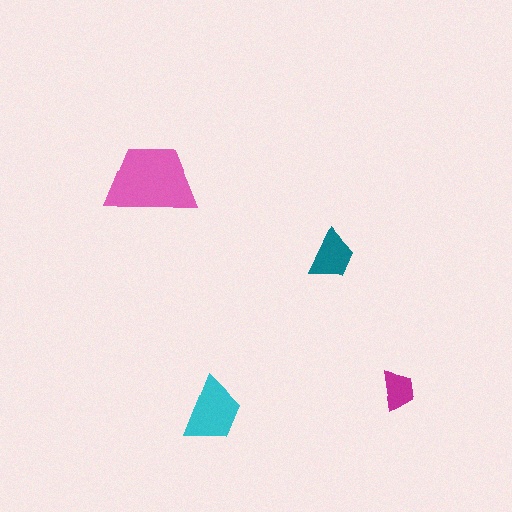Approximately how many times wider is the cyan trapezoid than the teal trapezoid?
About 1.5 times wider.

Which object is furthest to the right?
The magenta trapezoid is rightmost.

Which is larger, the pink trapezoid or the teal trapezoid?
The pink one.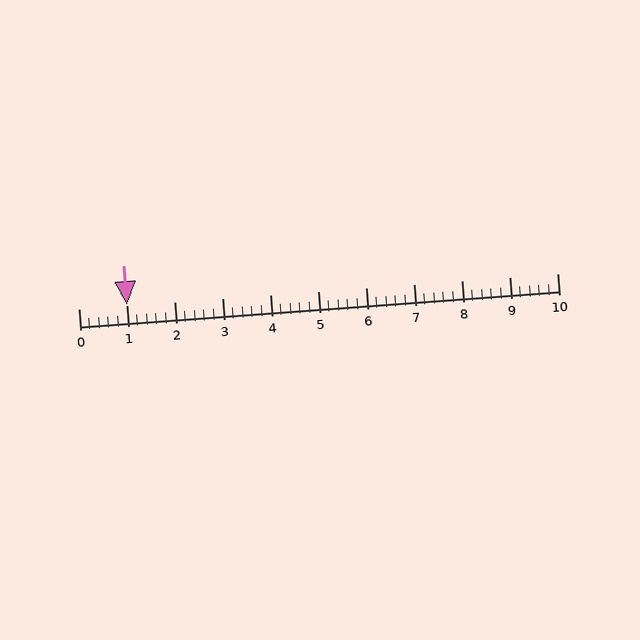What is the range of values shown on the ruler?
The ruler shows values from 0 to 10.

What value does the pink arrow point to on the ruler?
The pink arrow points to approximately 1.0.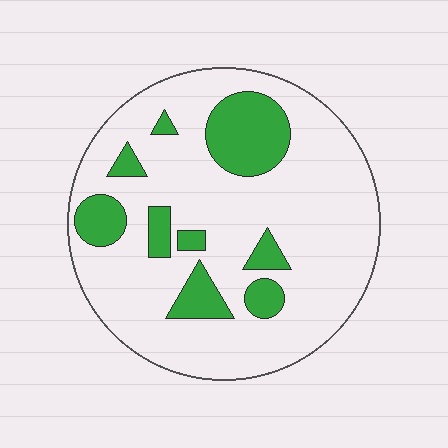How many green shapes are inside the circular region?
9.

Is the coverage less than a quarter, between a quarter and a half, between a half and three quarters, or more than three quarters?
Less than a quarter.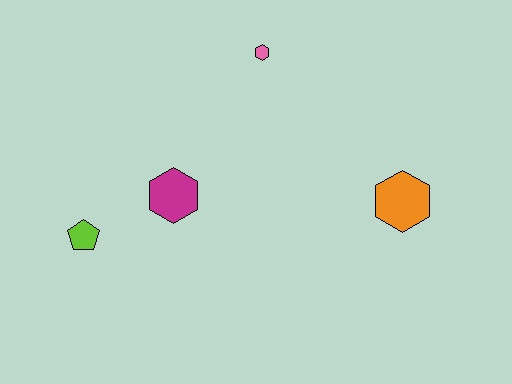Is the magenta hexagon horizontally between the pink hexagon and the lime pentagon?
Yes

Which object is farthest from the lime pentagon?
The orange hexagon is farthest from the lime pentagon.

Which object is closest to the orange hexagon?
The pink hexagon is closest to the orange hexagon.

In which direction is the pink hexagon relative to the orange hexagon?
The pink hexagon is above the orange hexagon.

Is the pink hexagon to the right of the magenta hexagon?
Yes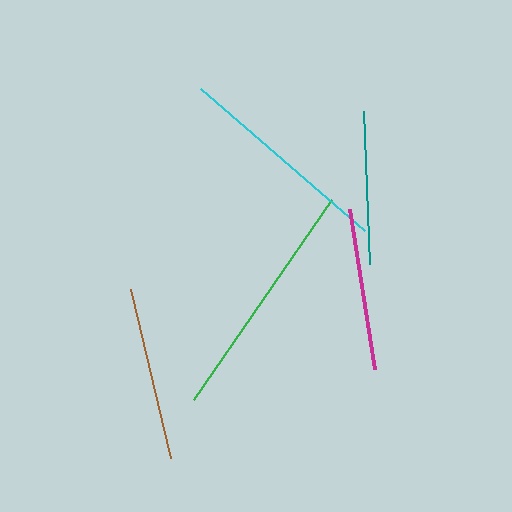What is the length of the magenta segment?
The magenta segment is approximately 162 pixels long.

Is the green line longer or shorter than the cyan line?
The green line is longer than the cyan line.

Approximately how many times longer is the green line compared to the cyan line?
The green line is approximately 1.1 times the length of the cyan line.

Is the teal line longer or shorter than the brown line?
The brown line is longer than the teal line.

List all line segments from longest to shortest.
From longest to shortest: green, cyan, brown, magenta, teal.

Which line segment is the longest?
The green line is the longest at approximately 243 pixels.